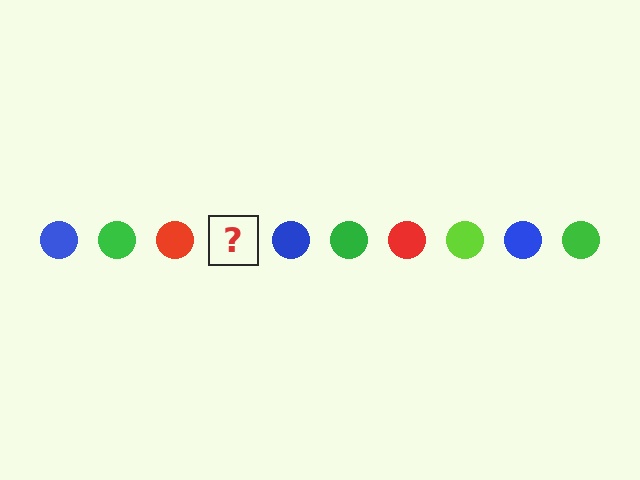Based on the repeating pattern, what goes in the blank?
The blank should be a lime circle.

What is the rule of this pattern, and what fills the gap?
The rule is that the pattern cycles through blue, green, red, lime circles. The gap should be filled with a lime circle.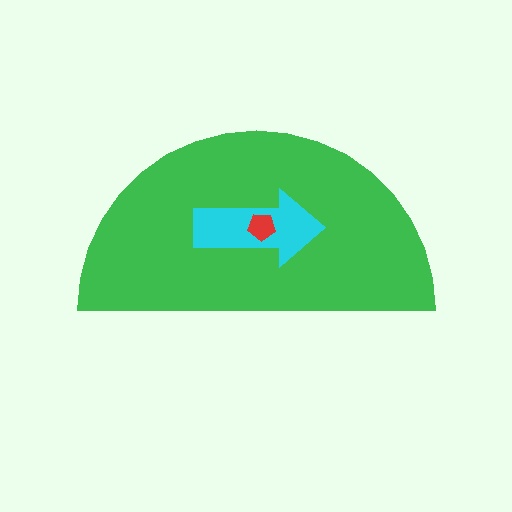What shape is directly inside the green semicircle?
The cyan arrow.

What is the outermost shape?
The green semicircle.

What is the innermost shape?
The red pentagon.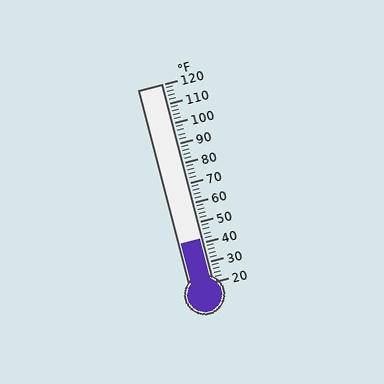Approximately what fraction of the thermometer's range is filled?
The thermometer is filled to approximately 20% of its range.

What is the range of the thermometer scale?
The thermometer scale ranges from 20°F to 120°F.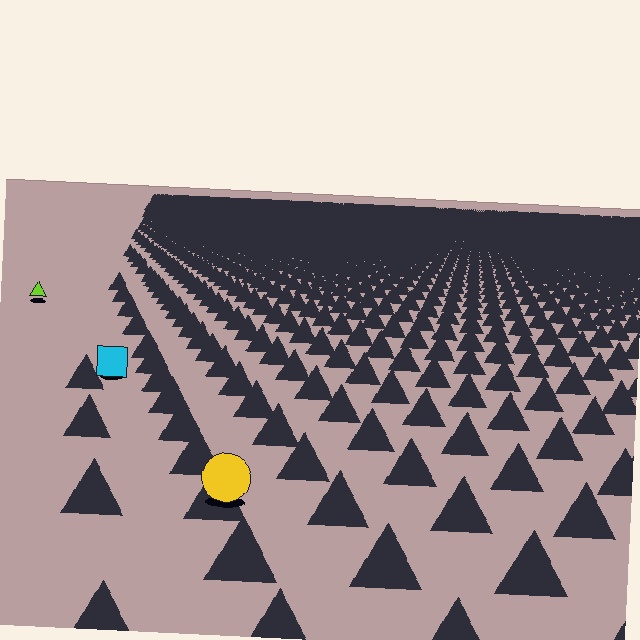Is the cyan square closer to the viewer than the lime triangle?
Yes. The cyan square is closer — you can tell from the texture gradient: the ground texture is coarser near it.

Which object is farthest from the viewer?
The lime triangle is farthest from the viewer. It appears smaller and the ground texture around it is denser.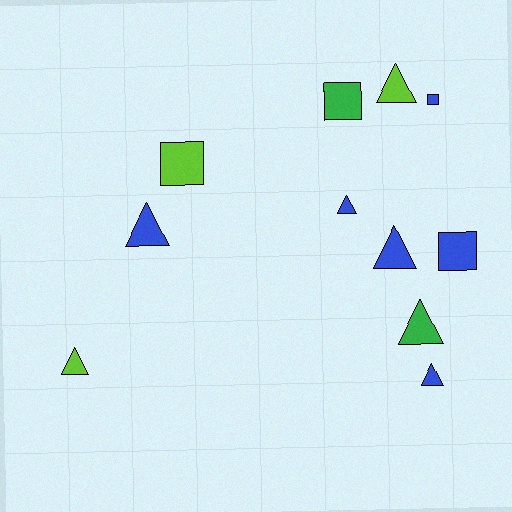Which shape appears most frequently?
Triangle, with 7 objects.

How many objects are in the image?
There are 11 objects.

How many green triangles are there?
There is 1 green triangle.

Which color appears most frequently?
Blue, with 6 objects.